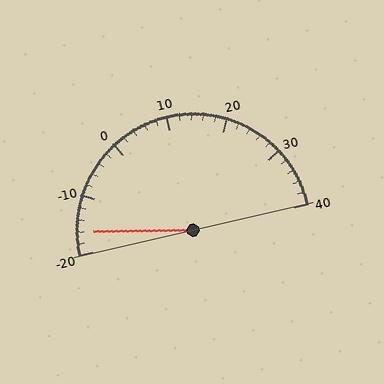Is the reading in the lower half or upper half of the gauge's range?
The reading is in the lower half of the range (-20 to 40).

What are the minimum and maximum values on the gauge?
The gauge ranges from -20 to 40.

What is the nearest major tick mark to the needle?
The nearest major tick mark is -20.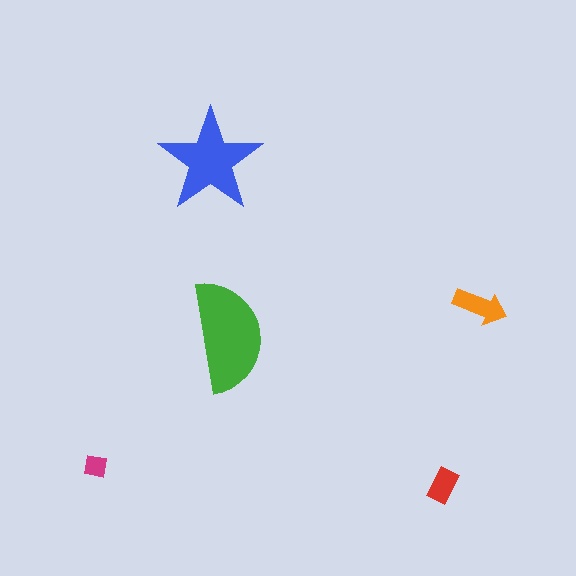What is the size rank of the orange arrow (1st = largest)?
3rd.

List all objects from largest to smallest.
The green semicircle, the blue star, the orange arrow, the red rectangle, the magenta square.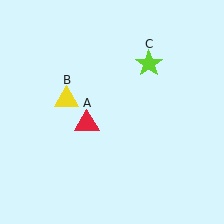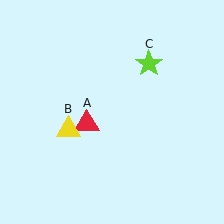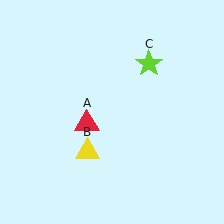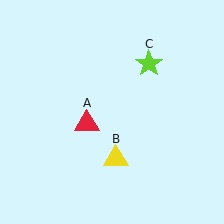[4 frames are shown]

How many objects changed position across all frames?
1 object changed position: yellow triangle (object B).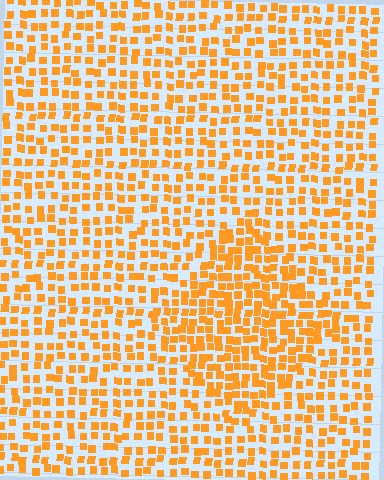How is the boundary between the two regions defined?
The boundary is defined by a change in element density (approximately 1.6x ratio). All elements are the same color, size, and shape.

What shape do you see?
I see a diamond.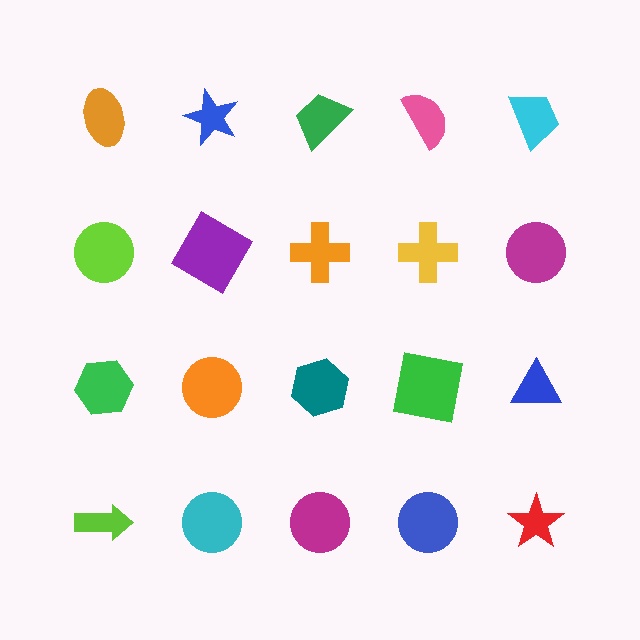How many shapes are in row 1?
5 shapes.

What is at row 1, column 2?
A blue star.